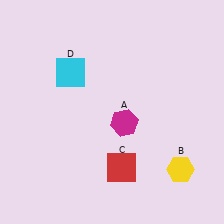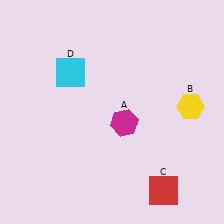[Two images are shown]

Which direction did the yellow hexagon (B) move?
The yellow hexagon (B) moved up.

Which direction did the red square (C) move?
The red square (C) moved right.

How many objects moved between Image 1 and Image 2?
2 objects moved between the two images.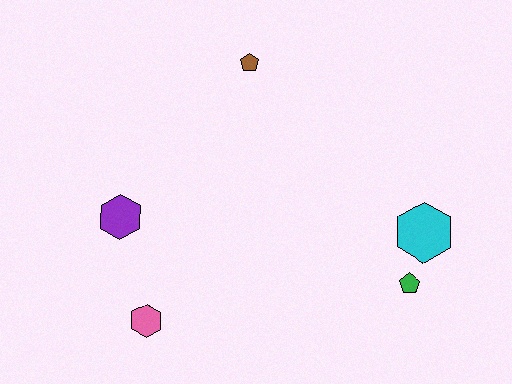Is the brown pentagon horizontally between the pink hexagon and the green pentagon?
Yes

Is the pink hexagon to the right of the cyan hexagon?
No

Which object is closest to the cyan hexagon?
The green pentagon is closest to the cyan hexagon.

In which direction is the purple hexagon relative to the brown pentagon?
The purple hexagon is below the brown pentagon.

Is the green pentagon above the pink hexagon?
Yes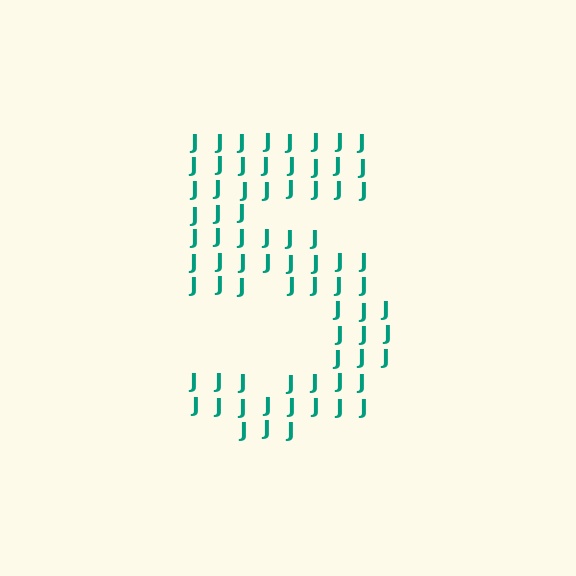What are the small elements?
The small elements are letter J's.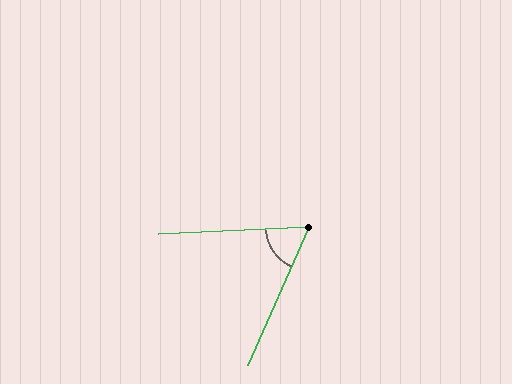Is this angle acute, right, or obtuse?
It is acute.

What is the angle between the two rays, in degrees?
Approximately 63 degrees.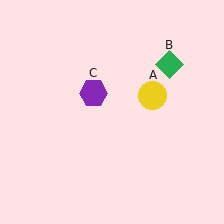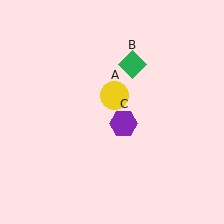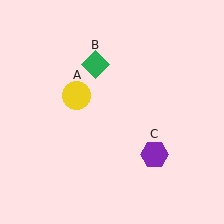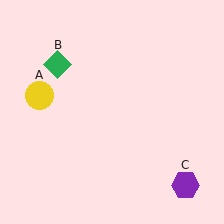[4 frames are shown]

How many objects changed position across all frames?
3 objects changed position: yellow circle (object A), green diamond (object B), purple hexagon (object C).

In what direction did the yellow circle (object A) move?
The yellow circle (object A) moved left.